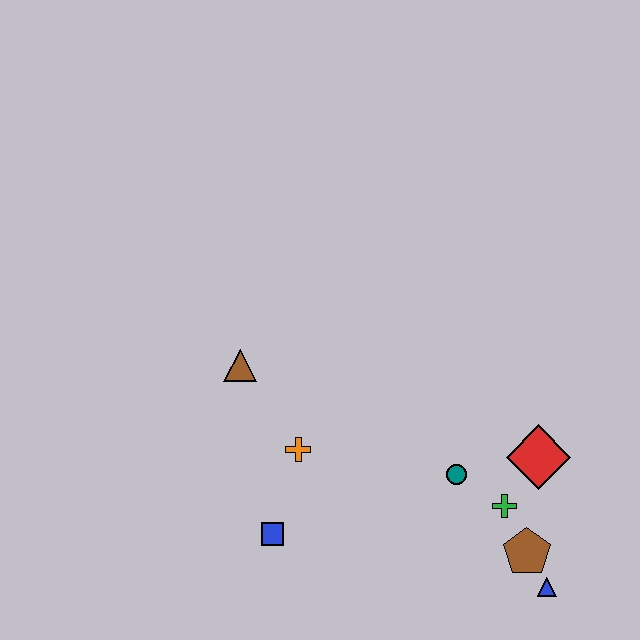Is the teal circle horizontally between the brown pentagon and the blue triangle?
No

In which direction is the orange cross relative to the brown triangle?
The orange cross is below the brown triangle.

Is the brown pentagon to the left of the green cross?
No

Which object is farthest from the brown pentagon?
The brown triangle is farthest from the brown pentagon.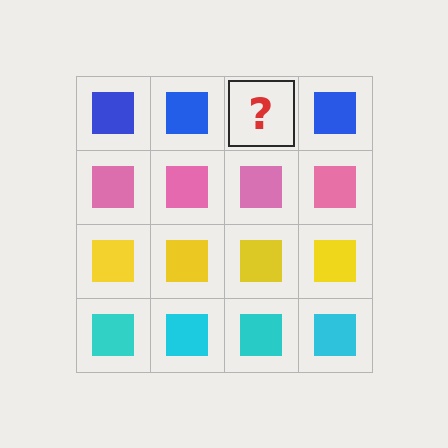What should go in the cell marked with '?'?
The missing cell should contain a blue square.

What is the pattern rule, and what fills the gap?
The rule is that each row has a consistent color. The gap should be filled with a blue square.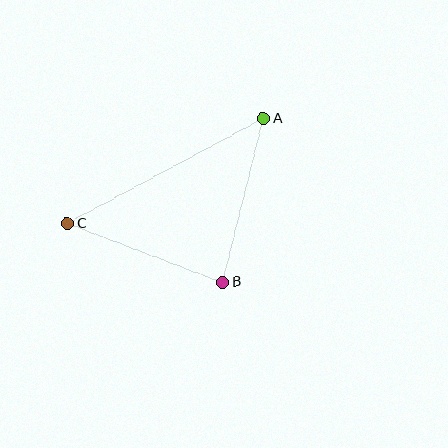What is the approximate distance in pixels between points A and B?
The distance between A and B is approximately 169 pixels.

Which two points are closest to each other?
Points B and C are closest to each other.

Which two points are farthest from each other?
Points A and C are farthest from each other.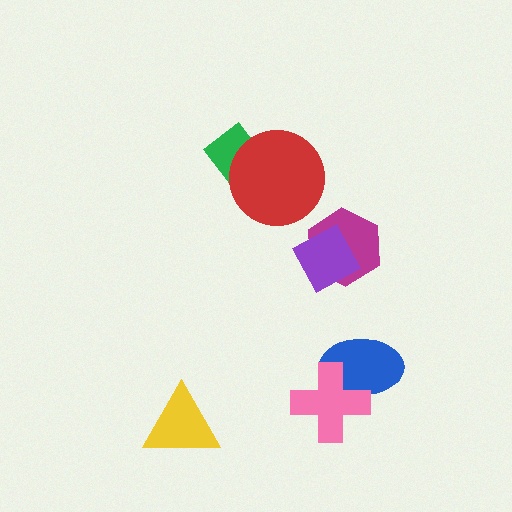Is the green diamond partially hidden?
Yes, it is partially covered by another shape.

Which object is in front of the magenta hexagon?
The purple square is in front of the magenta hexagon.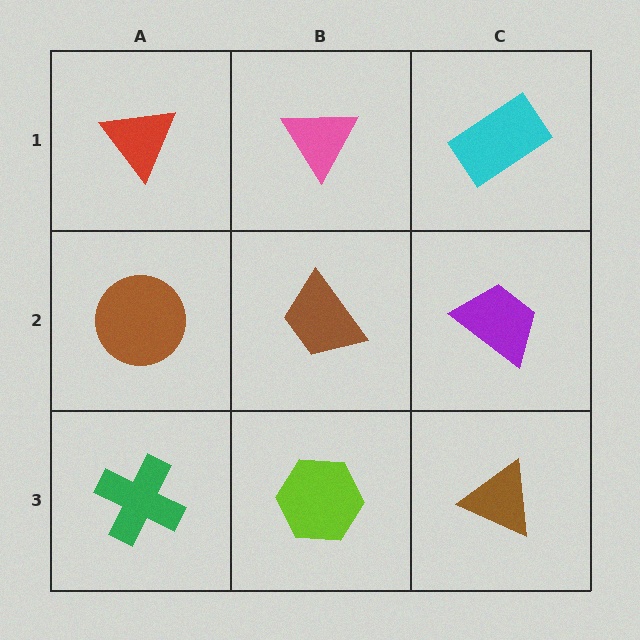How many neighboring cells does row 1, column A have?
2.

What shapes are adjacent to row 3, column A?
A brown circle (row 2, column A), a lime hexagon (row 3, column B).